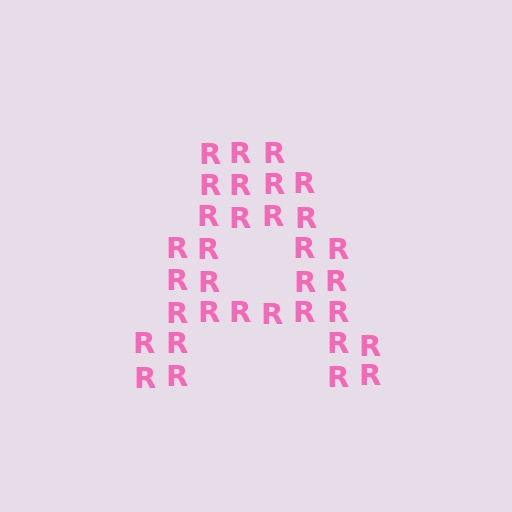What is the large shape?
The large shape is the letter A.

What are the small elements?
The small elements are letter R's.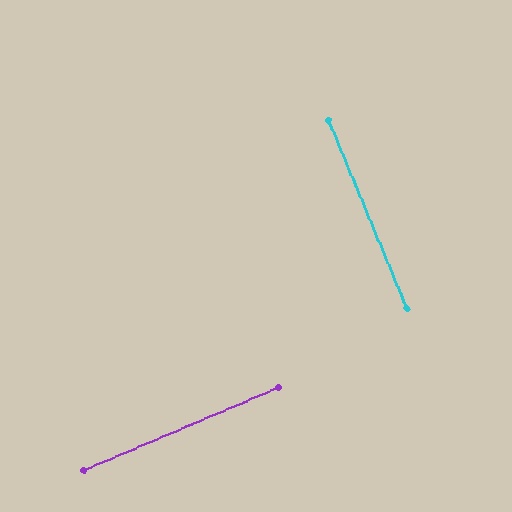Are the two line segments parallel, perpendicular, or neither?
Perpendicular — they meet at approximately 90°.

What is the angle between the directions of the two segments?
Approximately 90 degrees.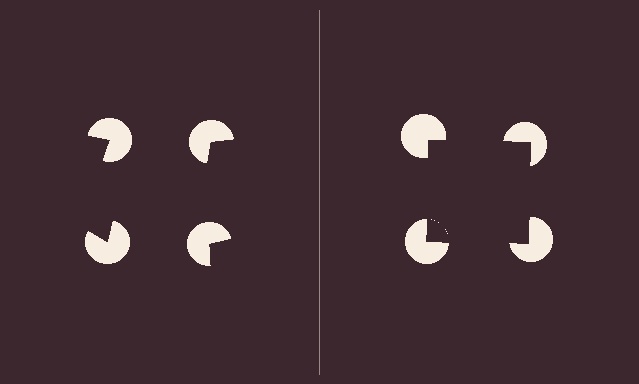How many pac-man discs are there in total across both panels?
8 — 4 on each side.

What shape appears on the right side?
An illusory square.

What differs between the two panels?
The pac-man discs are positioned identically on both sides; only the wedge orientations differ. On the right they align to a square; on the left they are misaligned.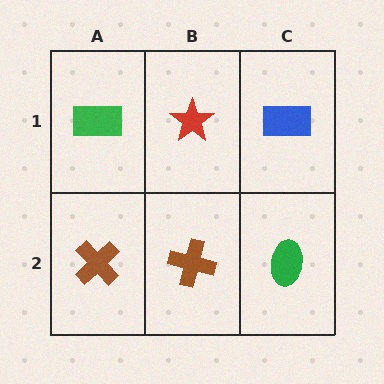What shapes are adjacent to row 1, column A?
A brown cross (row 2, column A), a red star (row 1, column B).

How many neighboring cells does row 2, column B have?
3.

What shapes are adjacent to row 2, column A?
A green rectangle (row 1, column A), a brown cross (row 2, column B).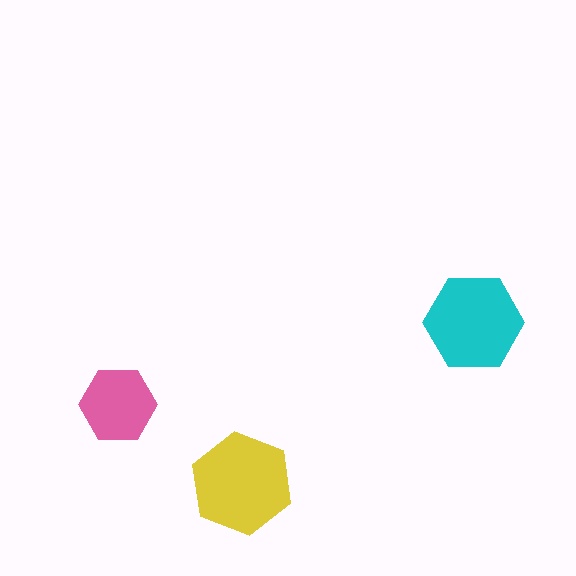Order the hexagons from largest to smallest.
the yellow one, the cyan one, the pink one.